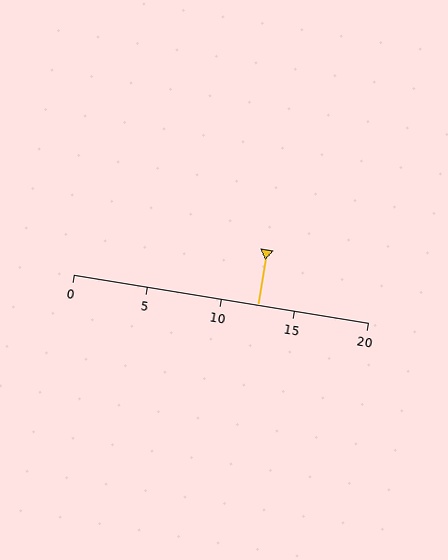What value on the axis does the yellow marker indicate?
The marker indicates approximately 12.5.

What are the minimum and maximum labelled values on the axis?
The axis runs from 0 to 20.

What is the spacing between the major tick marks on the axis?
The major ticks are spaced 5 apart.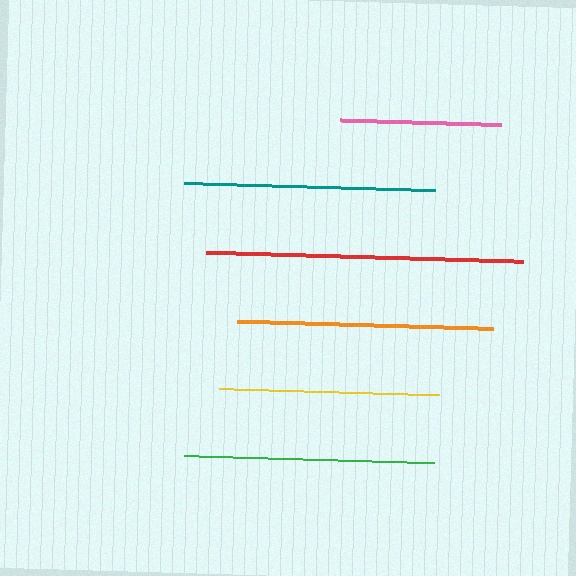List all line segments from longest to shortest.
From longest to shortest: red, orange, teal, green, yellow, pink.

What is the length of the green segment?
The green segment is approximately 250 pixels long.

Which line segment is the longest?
The red line is the longest at approximately 317 pixels.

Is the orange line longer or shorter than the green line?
The orange line is longer than the green line.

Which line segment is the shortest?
The pink line is the shortest at approximately 161 pixels.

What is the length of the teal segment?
The teal segment is approximately 250 pixels long.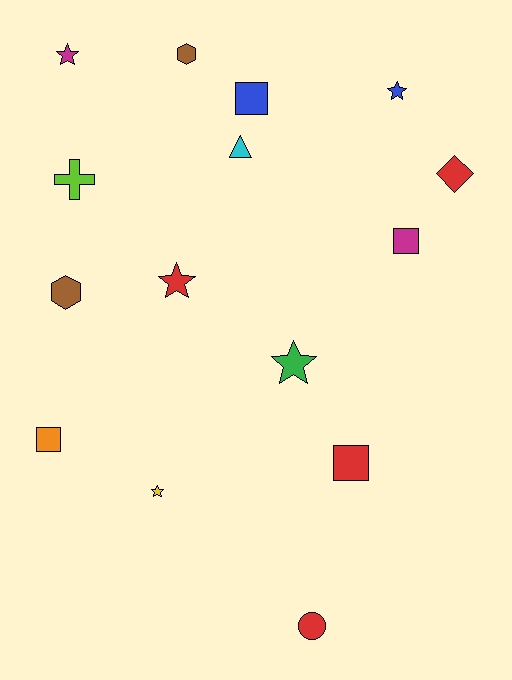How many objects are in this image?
There are 15 objects.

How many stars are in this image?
There are 5 stars.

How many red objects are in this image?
There are 4 red objects.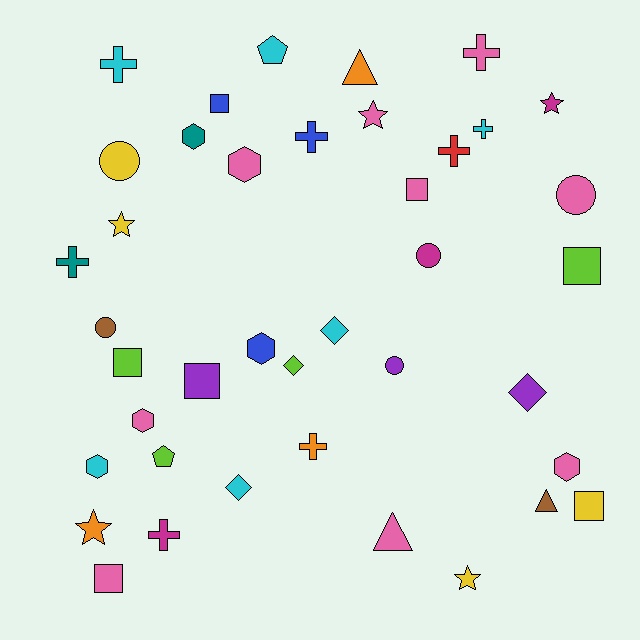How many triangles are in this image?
There are 3 triangles.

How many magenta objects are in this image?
There are 3 magenta objects.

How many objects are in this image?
There are 40 objects.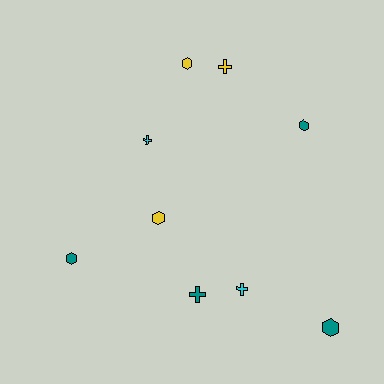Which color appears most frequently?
Teal, with 4 objects.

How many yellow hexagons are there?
There are 2 yellow hexagons.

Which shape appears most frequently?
Hexagon, with 5 objects.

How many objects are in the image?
There are 9 objects.